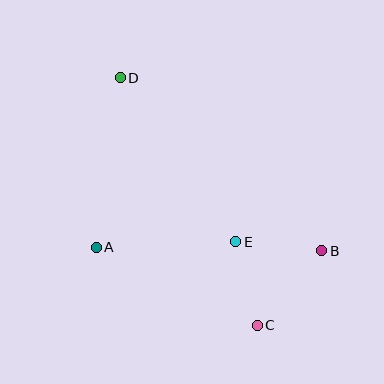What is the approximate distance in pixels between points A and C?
The distance between A and C is approximately 179 pixels.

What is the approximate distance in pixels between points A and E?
The distance between A and E is approximately 140 pixels.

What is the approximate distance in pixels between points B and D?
The distance between B and D is approximately 265 pixels.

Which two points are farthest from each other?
Points C and D are farthest from each other.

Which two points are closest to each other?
Points B and E are closest to each other.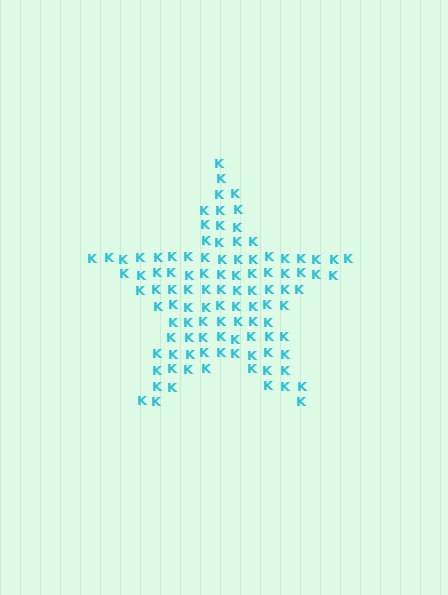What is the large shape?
The large shape is a star.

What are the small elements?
The small elements are letter K's.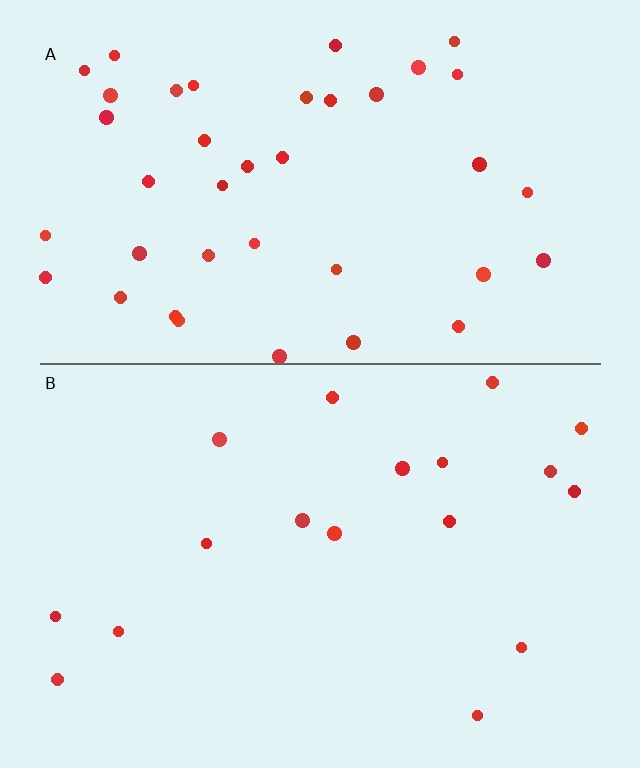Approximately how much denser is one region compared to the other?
Approximately 2.3× — region A over region B.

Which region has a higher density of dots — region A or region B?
A (the top).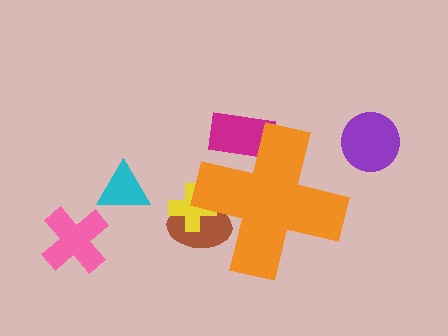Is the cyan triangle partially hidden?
No, the cyan triangle is fully visible.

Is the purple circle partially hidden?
No, the purple circle is fully visible.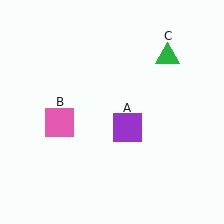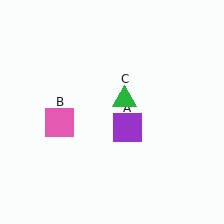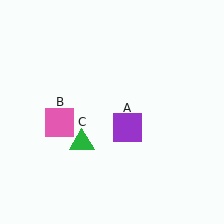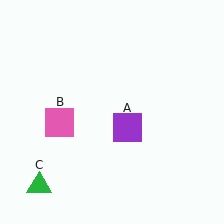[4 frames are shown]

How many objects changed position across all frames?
1 object changed position: green triangle (object C).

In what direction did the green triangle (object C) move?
The green triangle (object C) moved down and to the left.